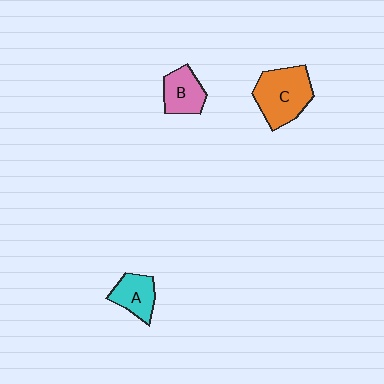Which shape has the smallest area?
Shape A (cyan).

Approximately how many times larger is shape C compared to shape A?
Approximately 1.7 times.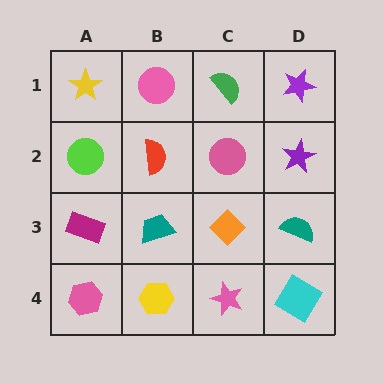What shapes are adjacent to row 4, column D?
A teal semicircle (row 3, column D), a pink star (row 4, column C).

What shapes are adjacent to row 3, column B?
A red semicircle (row 2, column B), a yellow hexagon (row 4, column B), a magenta rectangle (row 3, column A), an orange diamond (row 3, column C).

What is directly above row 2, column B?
A pink circle.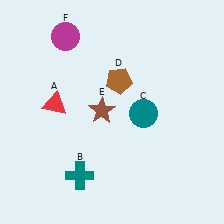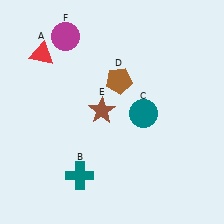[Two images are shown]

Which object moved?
The red triangle (A) moved up.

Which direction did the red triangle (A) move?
The red triangle (A) moved up.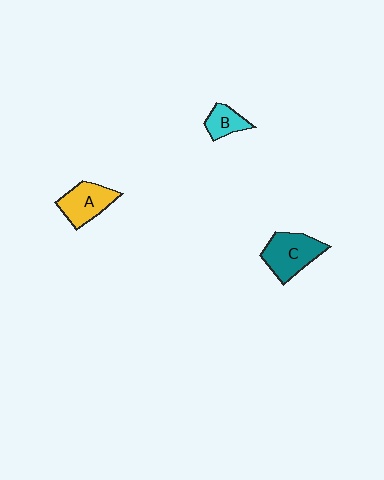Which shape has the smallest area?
Shape B (cyan).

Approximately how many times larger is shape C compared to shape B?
Approximately 2.0 times.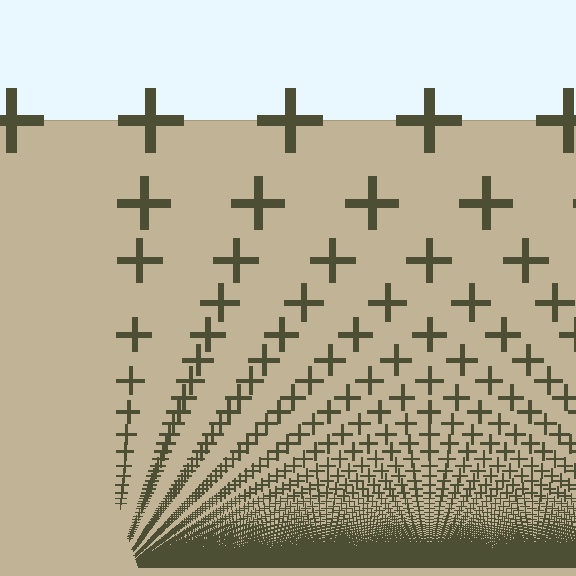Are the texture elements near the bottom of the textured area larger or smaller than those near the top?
Smaller. The gradient is inverted — elements near the bottom are smaller and denser.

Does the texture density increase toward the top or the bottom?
Density increases toward the bottom.